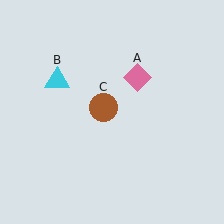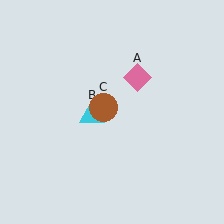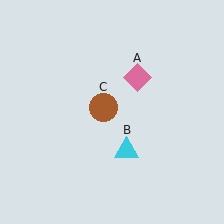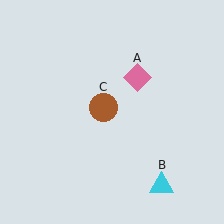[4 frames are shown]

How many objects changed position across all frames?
1 object changed position: cyan triangle (object B).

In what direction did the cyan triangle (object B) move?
The cyan triangle (object B) moved down and to the right.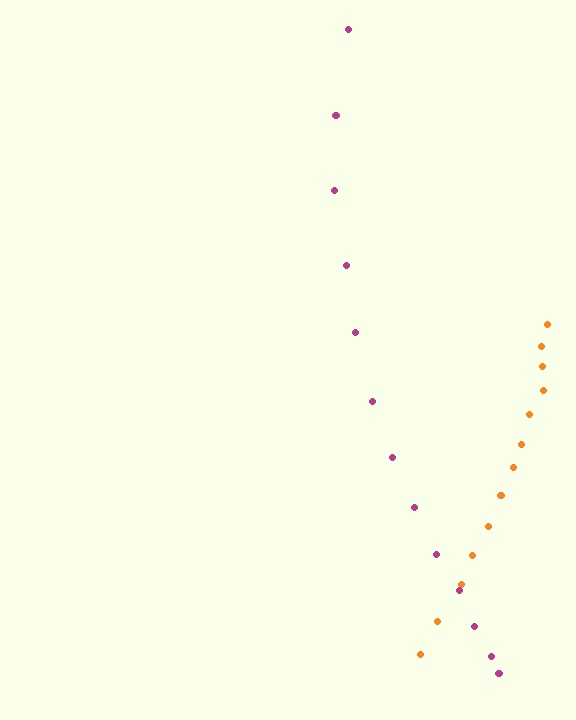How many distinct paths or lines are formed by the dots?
There are 2 distinct paths.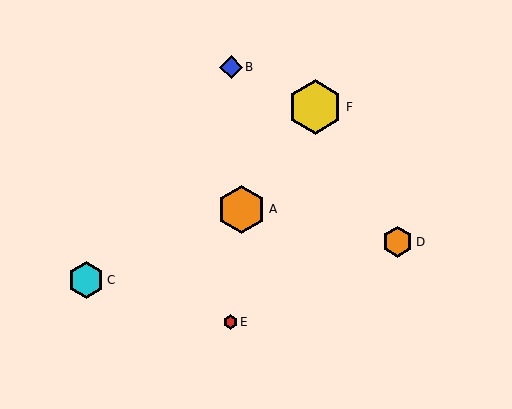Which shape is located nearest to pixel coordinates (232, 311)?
The red hexagon (labeled E) at (230, 322) is nearest to that location.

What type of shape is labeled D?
Shape D is an orange hexagon.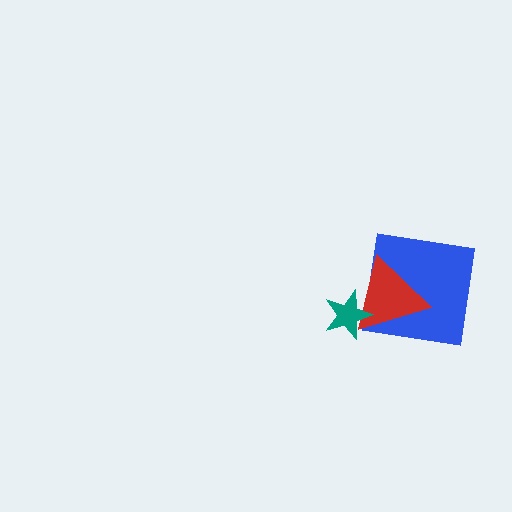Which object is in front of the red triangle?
The teal star is in front of the red triangle.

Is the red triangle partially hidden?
Yes, it is partially covered by another shape.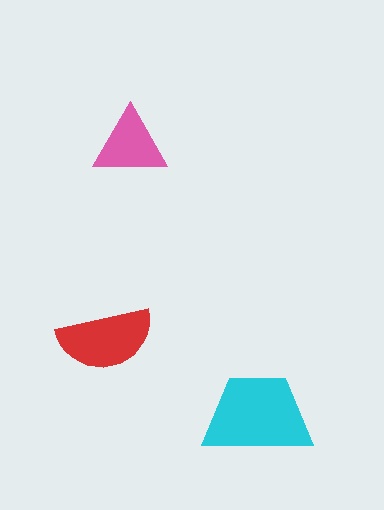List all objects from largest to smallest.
The cyan trapezoid, the red semicircle, the pink triangle.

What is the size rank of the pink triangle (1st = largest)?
3rd.